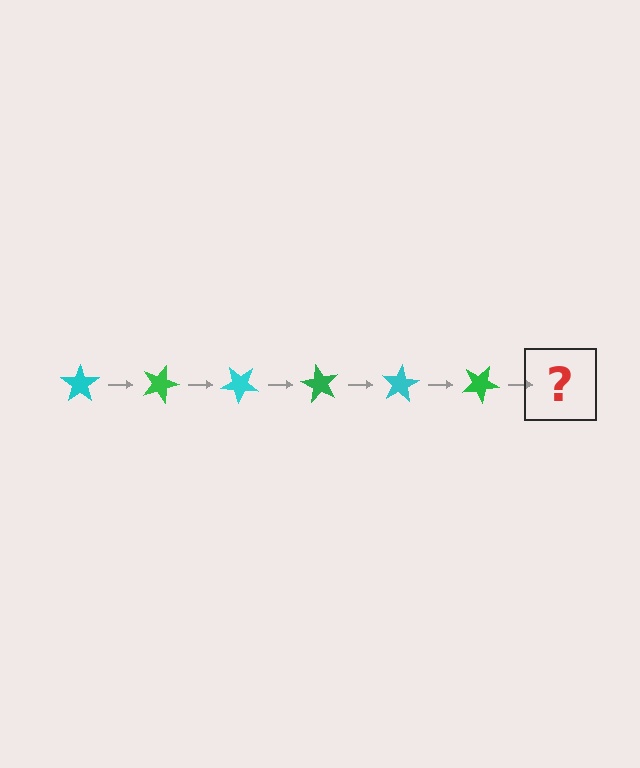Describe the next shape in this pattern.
It should be a cyan star, rotated 120 degrees from the start.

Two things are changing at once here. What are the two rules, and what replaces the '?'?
The two rules are that it rotates 20 degrees each step and the color cycles through cyan and green. The '?' should be a cyan star, rotated 120 degrees from the start.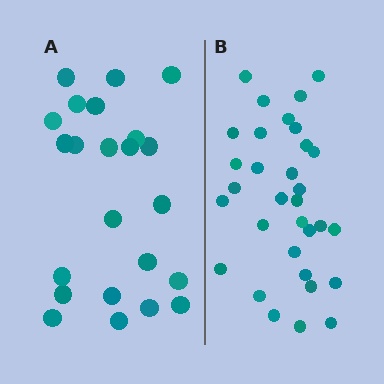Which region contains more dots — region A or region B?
Region B (the right region) has more dots.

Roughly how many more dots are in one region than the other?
Region B has roughly 8 or so more dots than region A.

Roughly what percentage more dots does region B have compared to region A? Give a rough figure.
About 40% more.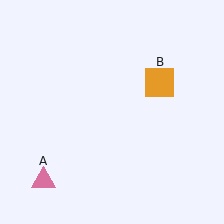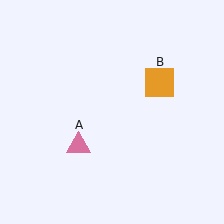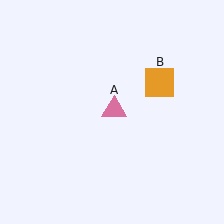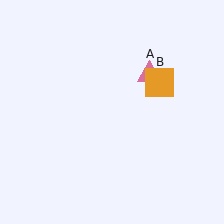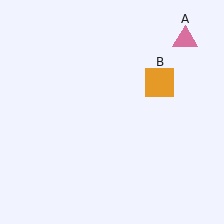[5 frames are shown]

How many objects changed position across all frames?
1 object changed position: pink triangle (object A).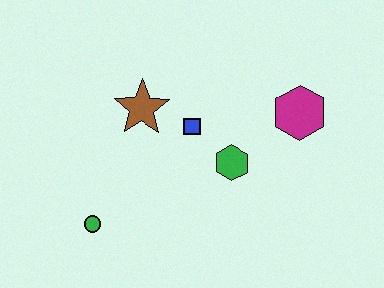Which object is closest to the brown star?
The blue square is closest to the brown star.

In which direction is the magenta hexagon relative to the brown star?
The magenta hexagon is to the right of the brown star.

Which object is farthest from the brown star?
The magenta hexagon is farthest from the brown star.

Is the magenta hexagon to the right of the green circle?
Yes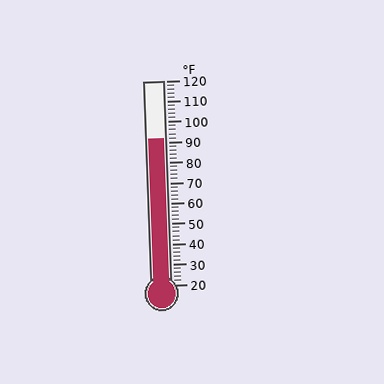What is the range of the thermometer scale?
The thermometer scale ranges from 20°F to 120°F.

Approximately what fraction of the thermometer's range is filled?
The thermometer is filled to approximately 70% of its range.